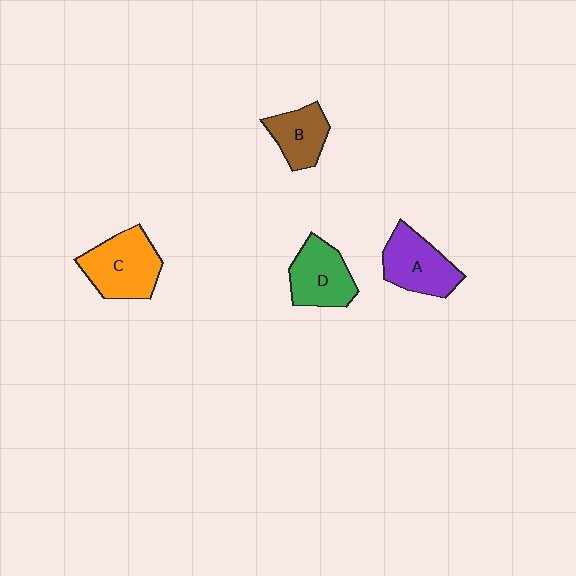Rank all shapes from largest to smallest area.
From largest to smallest: C (orange), A (purple), D (green), B (brown).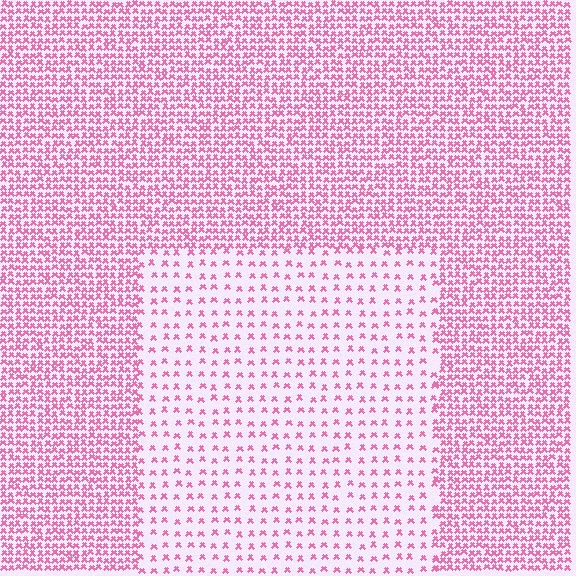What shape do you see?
I see a rectangle.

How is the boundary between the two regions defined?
The boundary is defined by a change in element density (approximately 2.8x ratio). All elements are the same color, size, and shape.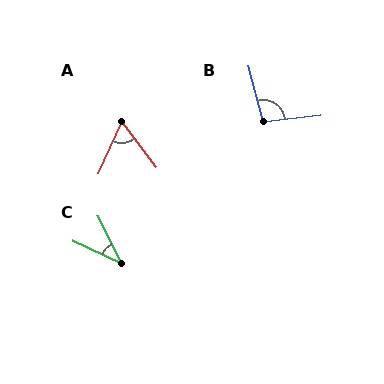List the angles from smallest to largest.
C (38°), A (61°), B (98°).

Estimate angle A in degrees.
Approximately 61 degrees.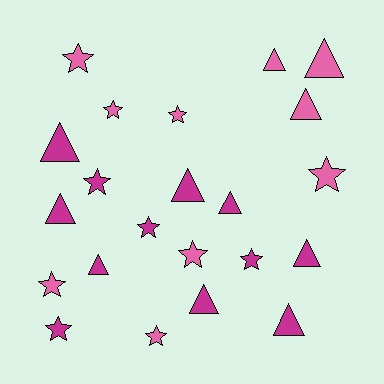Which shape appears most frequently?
Triangle, with 11 objects.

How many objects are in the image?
There are 22 objects.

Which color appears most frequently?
Magenta, with 12 objects.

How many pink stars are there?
There are 7 pink stars.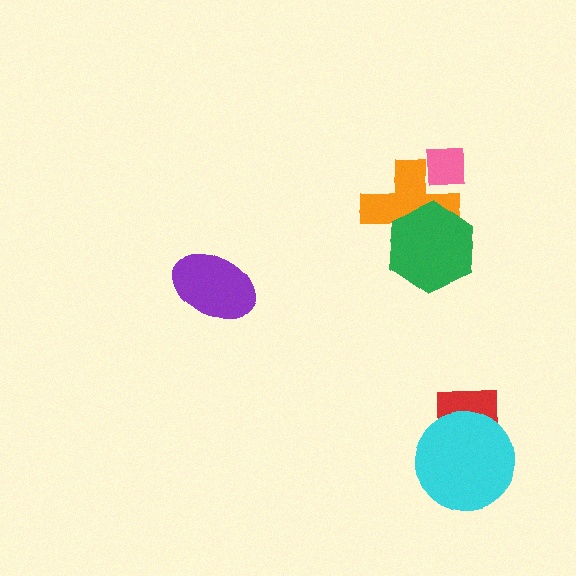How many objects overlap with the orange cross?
2 objects overlap with the orange cross.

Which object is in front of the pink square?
The orange cross is in front of the pink square.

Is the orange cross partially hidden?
Yes, it is partially covered by another shape.